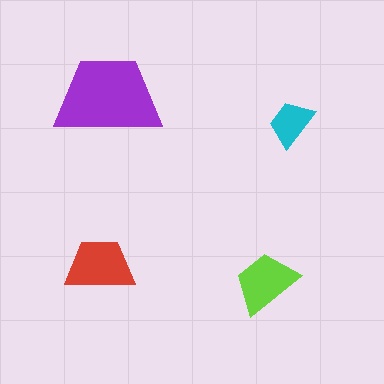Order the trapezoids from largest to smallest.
the purple one, the red one, the lime one, the cyan one.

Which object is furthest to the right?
The cyan trapezoid is rightmost.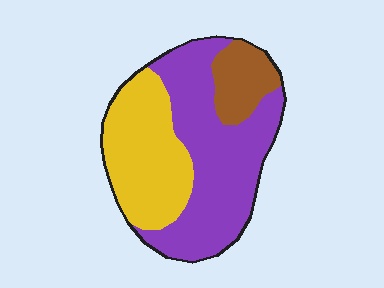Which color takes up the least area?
Brown, at roughly 15%.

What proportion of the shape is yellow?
Yellow takes up between a third and a half of the shape.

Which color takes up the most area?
Purple, at roughly 50%.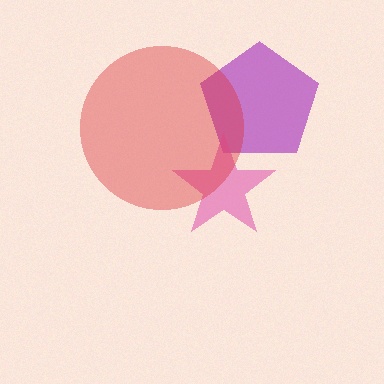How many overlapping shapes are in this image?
There are 3 overlapping shapes in the image.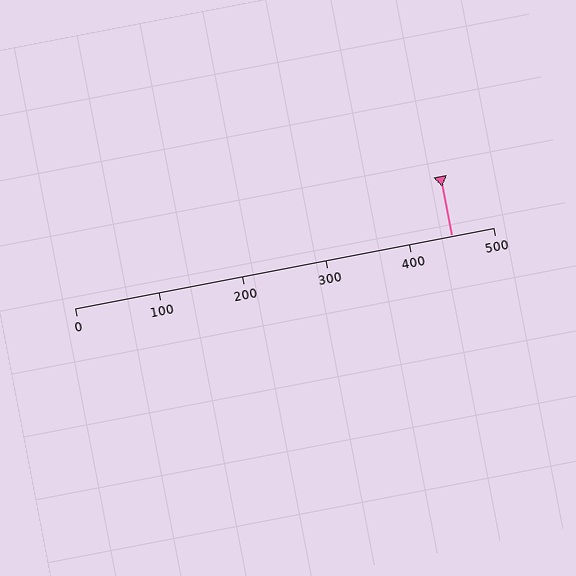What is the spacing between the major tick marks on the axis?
The major ticks are spaced 100 apart.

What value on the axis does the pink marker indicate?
The marker indicates approximately 450.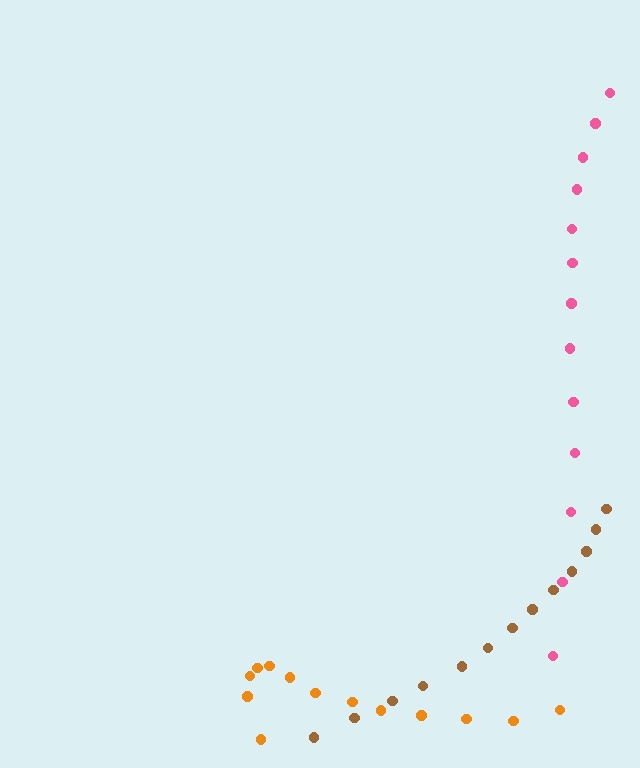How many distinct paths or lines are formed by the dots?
There are 3 distinct paths.